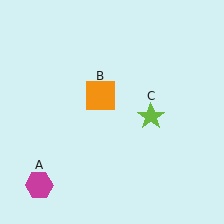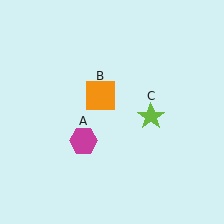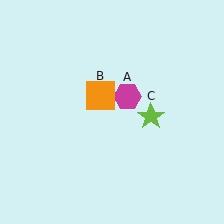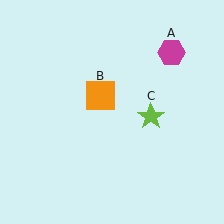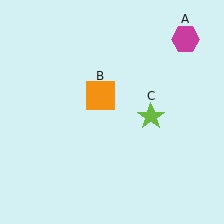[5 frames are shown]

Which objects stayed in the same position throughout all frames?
Orange square (object B) and lime star (object C) remained stationary.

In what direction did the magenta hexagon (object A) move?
The magenta hexagon (object A) moved up and to the right.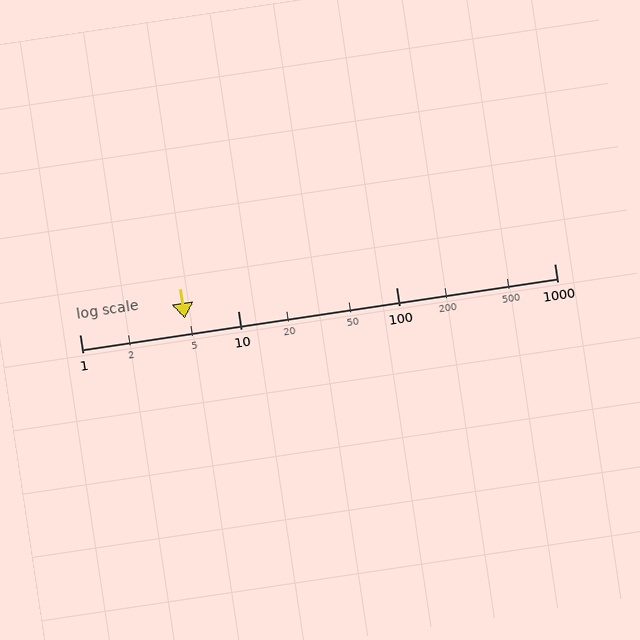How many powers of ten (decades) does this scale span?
The scale spans 3 decades, from 1 to 1000.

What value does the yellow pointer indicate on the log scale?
The pointer indicates approximately 4.6.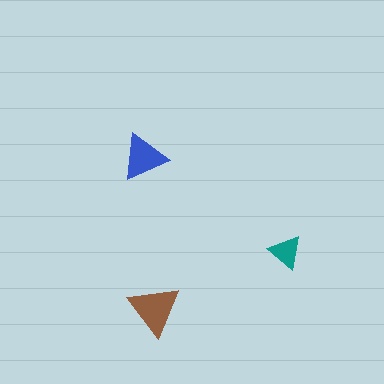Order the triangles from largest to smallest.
the brown one, the blue one, the teal one.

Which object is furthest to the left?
The blue triangle is leftmost.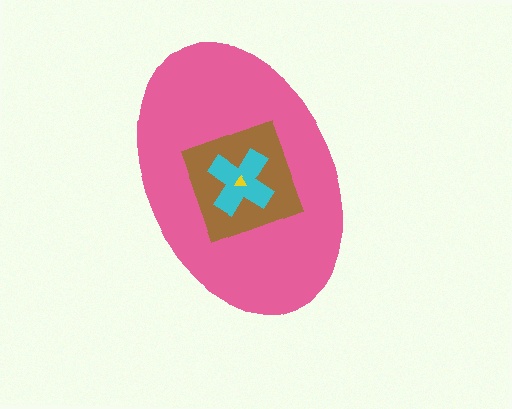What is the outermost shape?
The pink ellipse.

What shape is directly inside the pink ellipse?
The brown square.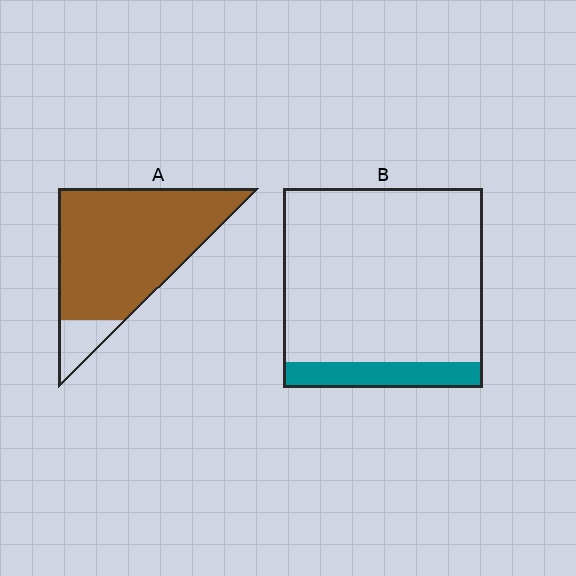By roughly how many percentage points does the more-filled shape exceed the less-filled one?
By roughly 75 percentage points (A over B).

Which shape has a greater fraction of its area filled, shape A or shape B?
Shape A.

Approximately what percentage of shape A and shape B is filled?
A is approximately 90% and B is approximately 15%.